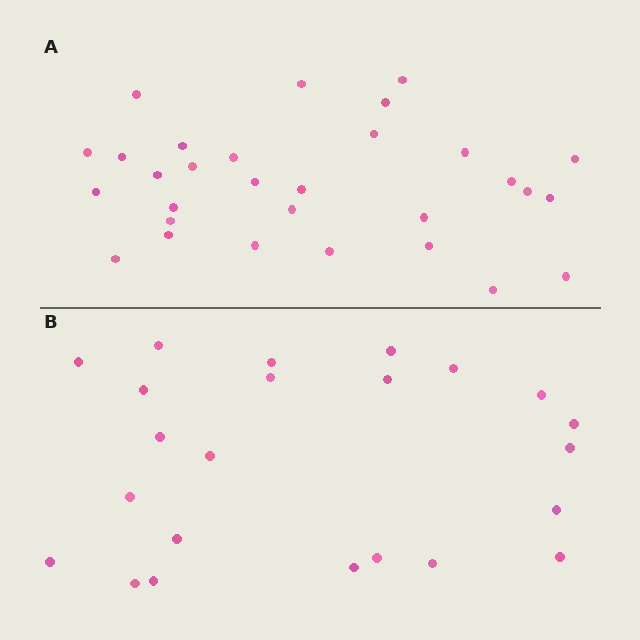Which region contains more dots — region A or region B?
Region A (the top region) has more dots.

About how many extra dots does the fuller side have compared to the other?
Region A has roughly 8 or so more dots than region B.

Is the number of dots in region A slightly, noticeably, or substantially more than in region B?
Region A has noticeably more, but not dramatically so. The ratio is roughly 1.3 to 1.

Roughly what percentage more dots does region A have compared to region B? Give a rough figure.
About 30% more.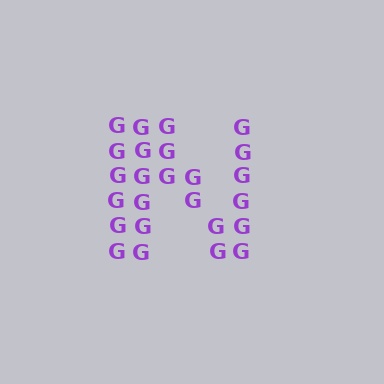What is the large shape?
The large shape is the letter N.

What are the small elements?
The small elements are letter G's.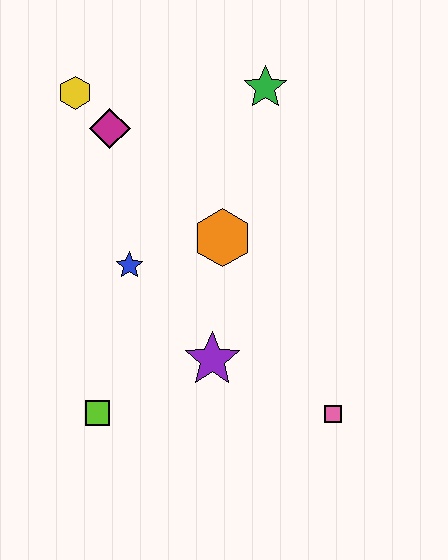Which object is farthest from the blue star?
The pink square is farthest from the blue star.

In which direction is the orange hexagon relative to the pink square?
The orange hexagon is above the pink square.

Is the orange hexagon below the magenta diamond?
Yes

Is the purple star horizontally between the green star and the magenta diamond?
Yes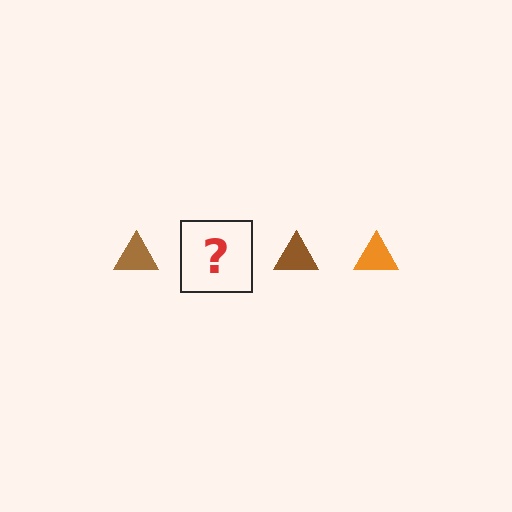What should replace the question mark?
The question mark should be replaced with an orange triangle.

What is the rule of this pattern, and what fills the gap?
The rule is that the pattern cycles through brown, orange triangles. The gap should be filled with an orange triangle.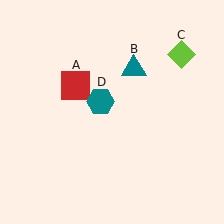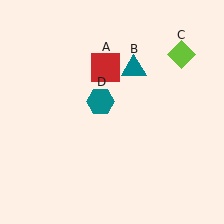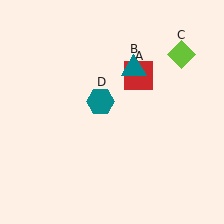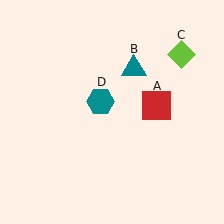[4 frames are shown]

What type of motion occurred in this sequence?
The red square (object A) rotated clockwise around the center of the scene.